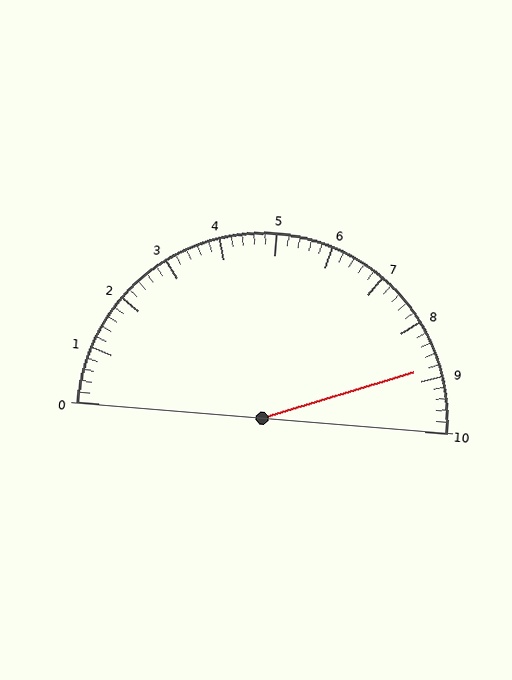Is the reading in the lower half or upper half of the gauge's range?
The reading is in the upper half of the range (0 to 10).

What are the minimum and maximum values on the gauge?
The gauge ranges from 0 to 10.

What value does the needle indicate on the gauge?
The needle indicates approximately 8.8.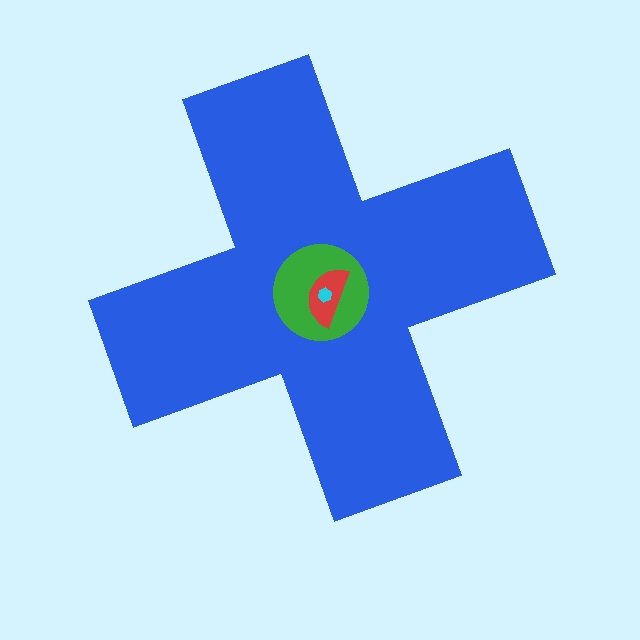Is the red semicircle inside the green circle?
Yes.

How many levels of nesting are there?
4.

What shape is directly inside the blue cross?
The green circle.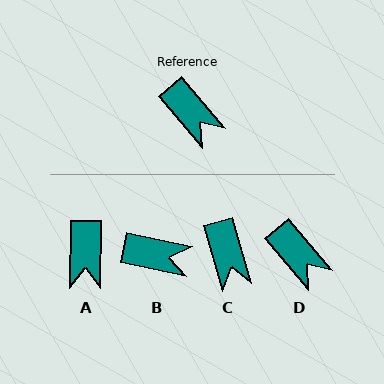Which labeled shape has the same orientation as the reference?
D.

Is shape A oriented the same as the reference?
No, it is off by about 40 degrees.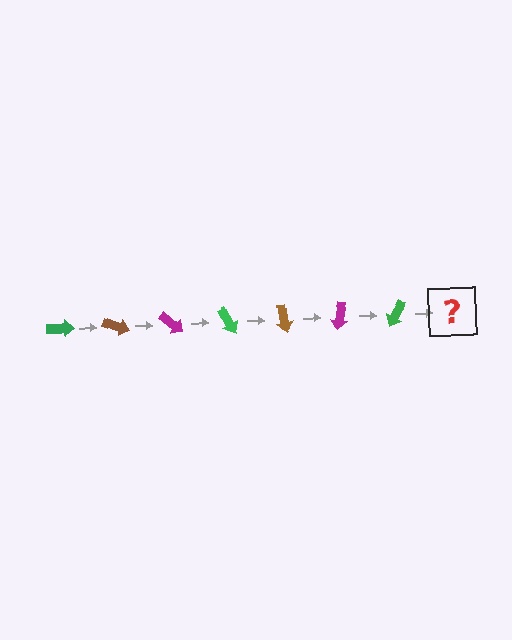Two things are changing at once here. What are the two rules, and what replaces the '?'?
The two rules are that it rotates 20 degrees each step and the color cycles through green, brown, and magenta. The '?' should be a brown arrow, rotated 140 degrees from the start.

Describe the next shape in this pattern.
It should be a brown arrow, rotated 140 degrees from the start.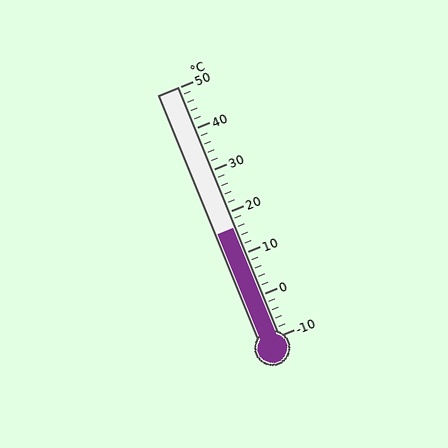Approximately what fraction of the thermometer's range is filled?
The thermometer is filled to approximately 45% of its range.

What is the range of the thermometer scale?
The thermometer scale ranges from -10°C to 50°C.